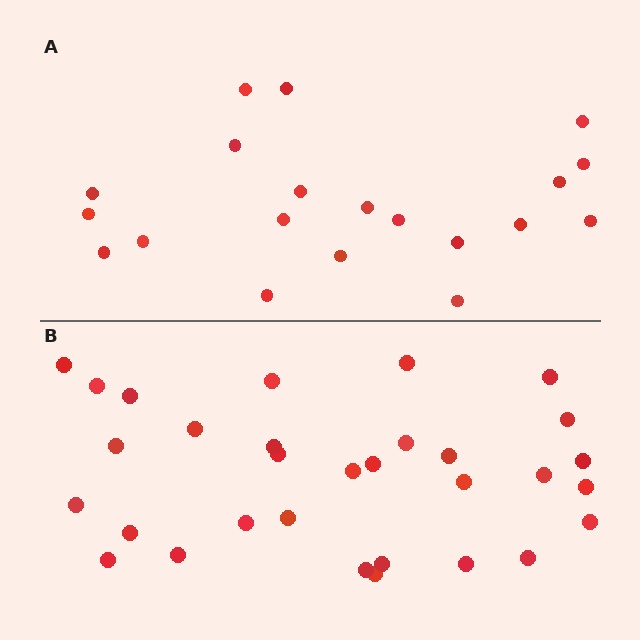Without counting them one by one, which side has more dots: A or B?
Region B (the bottom region) has more dots.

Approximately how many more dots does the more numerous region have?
Region B has roughly 12 or so more dots than region A.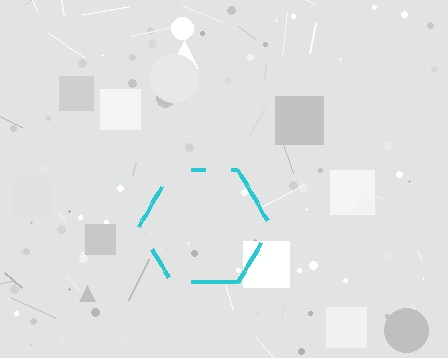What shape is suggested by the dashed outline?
The dashed outline suggests a hexagon.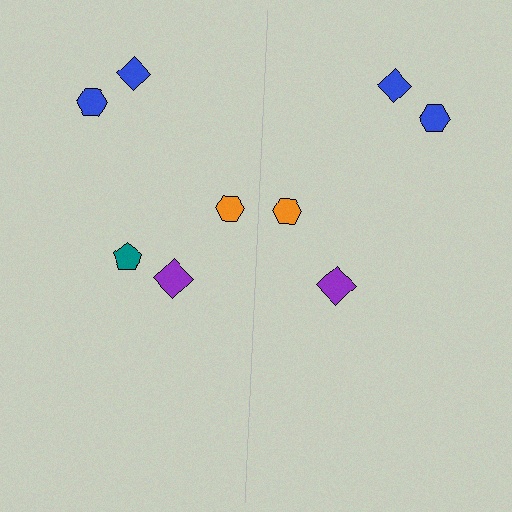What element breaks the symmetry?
A teal pentagon is missing from the right side.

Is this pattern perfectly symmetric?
No, the pattern is not perfectly symmetric. A teal pentagon is missing from the right side.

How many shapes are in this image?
There are 9 shapes in this image.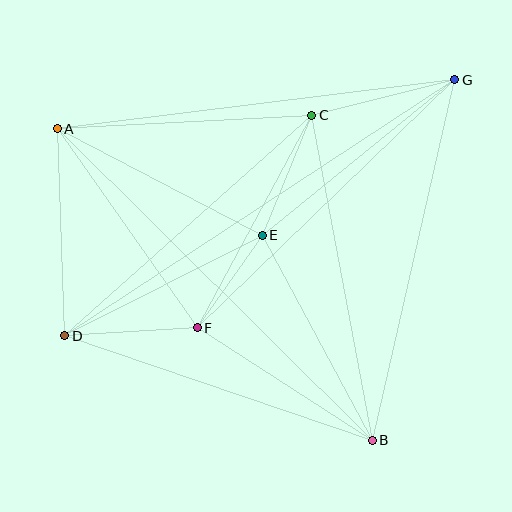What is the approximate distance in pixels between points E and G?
The distance between E and G is approximately 248 pixels.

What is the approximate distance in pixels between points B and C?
The distance between B and C is approximately 331 pixels.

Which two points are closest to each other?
Points E and F are closest to each other.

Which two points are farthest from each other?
Points D and G are farthest from each other.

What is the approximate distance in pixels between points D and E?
The distance between D and E is approximately 222 pixels.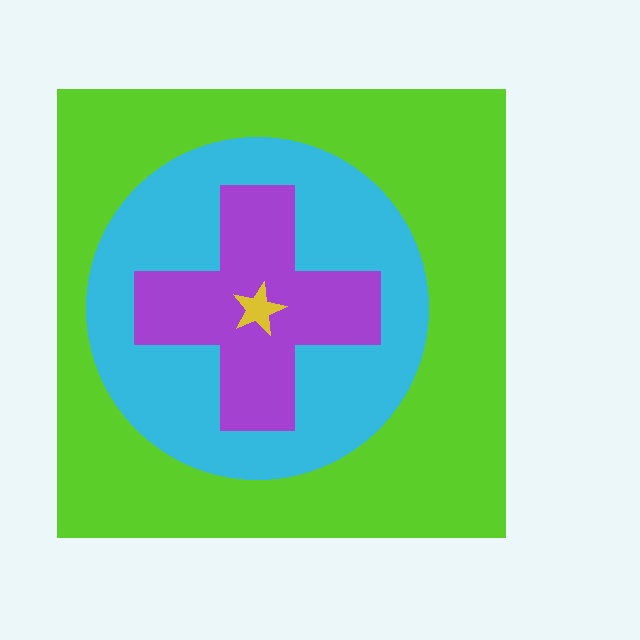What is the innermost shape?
The yellow star.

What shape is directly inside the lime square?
The cyan circle.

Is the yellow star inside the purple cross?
Yes.